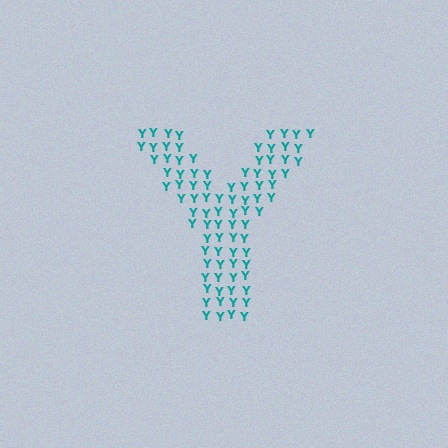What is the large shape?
The large shape is the letter Y.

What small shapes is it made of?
It is made of small letter Y's.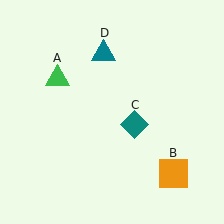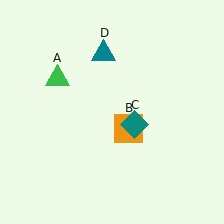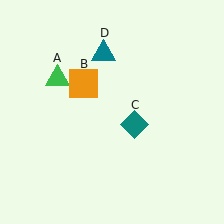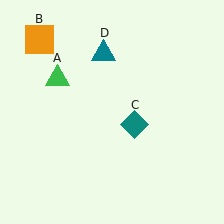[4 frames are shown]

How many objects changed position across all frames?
1 object changed position: orange square (object B).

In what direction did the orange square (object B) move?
The orange square (object B) moved up and to the left.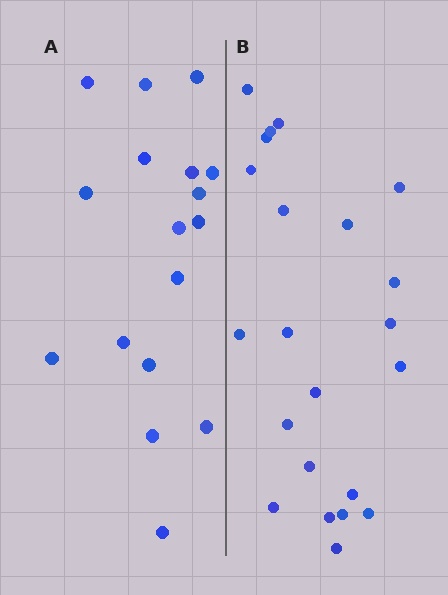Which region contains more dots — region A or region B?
Region B (the right region) has more dots.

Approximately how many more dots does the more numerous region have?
Region B has about 5 more dots than region A.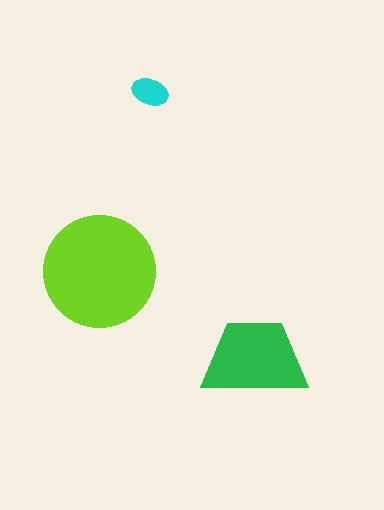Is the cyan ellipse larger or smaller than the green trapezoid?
Smaller.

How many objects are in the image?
There are 3 objects in the image.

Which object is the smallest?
The cyan ellipse.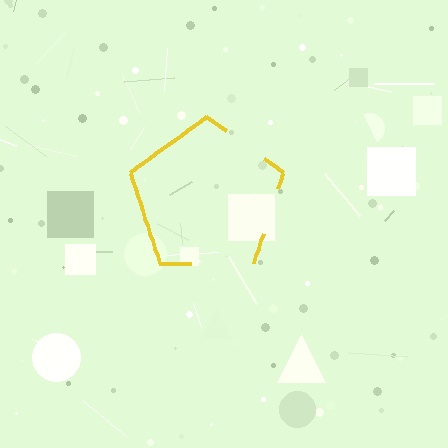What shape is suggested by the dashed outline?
The dashed outline suggests a pentagon.